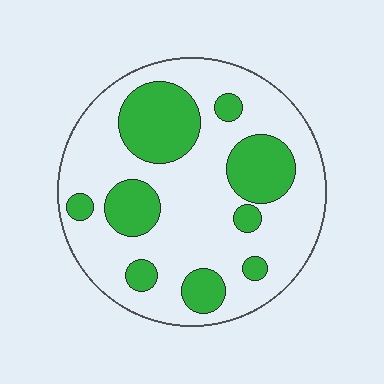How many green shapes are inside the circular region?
9.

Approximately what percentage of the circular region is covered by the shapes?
Approximately 30%.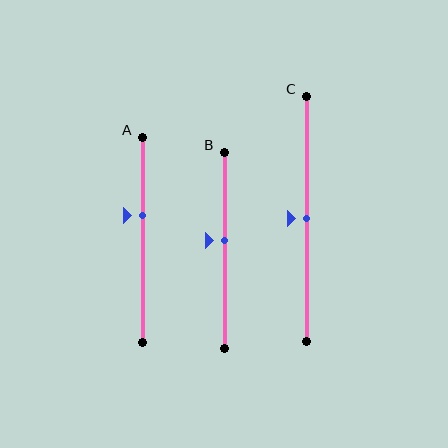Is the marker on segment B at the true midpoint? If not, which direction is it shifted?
No, the marker on segment B is shifted upward by about 5% of the segment length.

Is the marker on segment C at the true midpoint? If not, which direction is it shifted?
Yes, the marker on segment C is at the true midpoint.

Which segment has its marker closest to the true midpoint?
Segment C has its marker closest to the true midpoint.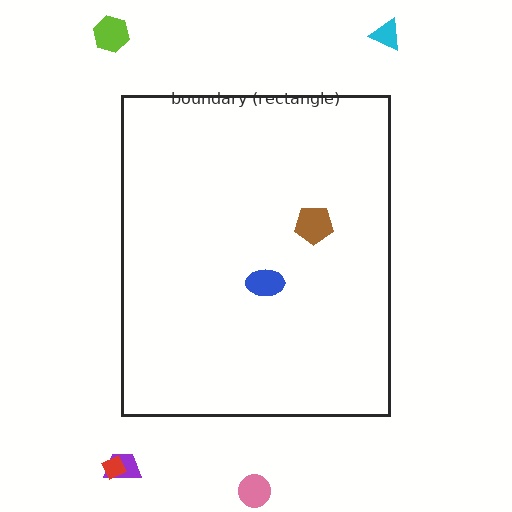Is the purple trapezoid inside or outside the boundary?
Outside.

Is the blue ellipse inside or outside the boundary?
Inside.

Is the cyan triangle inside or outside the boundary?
Outside.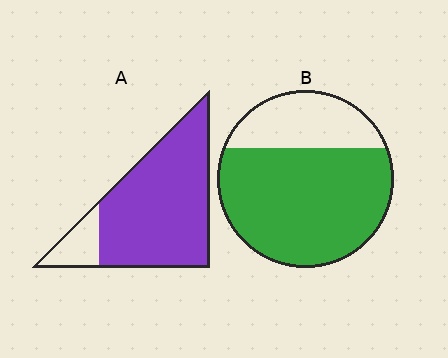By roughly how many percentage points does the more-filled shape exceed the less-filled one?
By roughly 15 percentage points (A over B).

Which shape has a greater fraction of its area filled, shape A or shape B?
Shape A.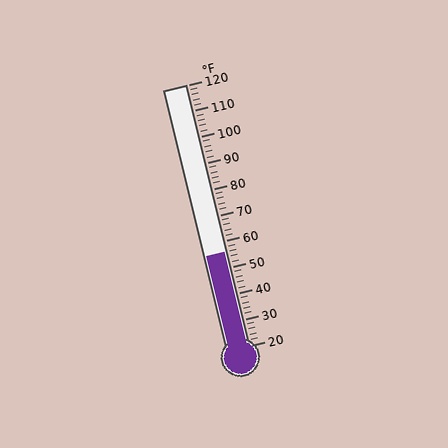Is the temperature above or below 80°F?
The temperature is below 80°F.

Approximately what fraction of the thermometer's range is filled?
The thermometer is filled to approximately 35% of its range.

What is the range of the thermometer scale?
The thermometer scale ranges from 20°F to 120°F.